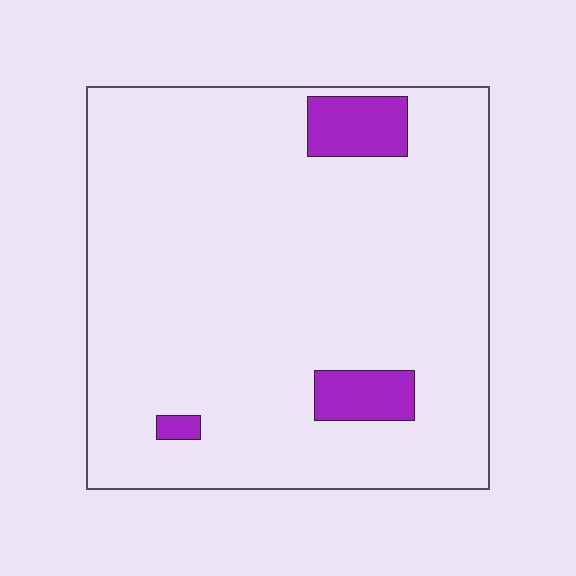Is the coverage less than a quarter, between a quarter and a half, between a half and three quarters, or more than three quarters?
Less than a quarter.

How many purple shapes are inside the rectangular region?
3.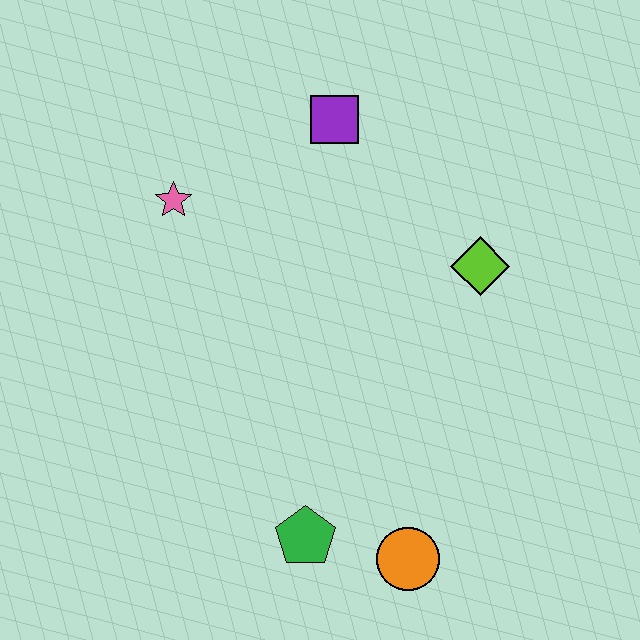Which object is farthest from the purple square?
The orange circle is farthest from the purple square.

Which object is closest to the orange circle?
The green pentagon is closest to the orange circle.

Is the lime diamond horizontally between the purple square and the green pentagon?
No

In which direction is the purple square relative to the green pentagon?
The purple square is above the green pentagon.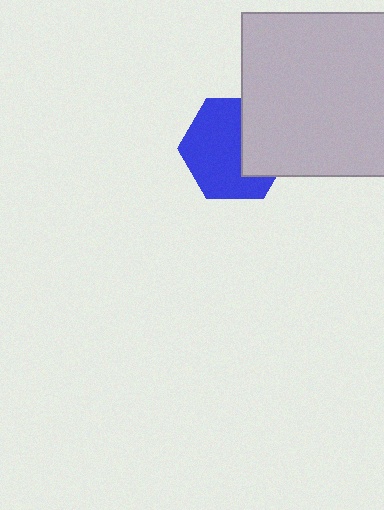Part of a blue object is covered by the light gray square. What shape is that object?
It is a hexagon.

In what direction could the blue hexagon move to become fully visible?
The blue hexagon could move left. That would shift it out from behind the light gray square entirely.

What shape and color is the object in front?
The object in front is a light gray square.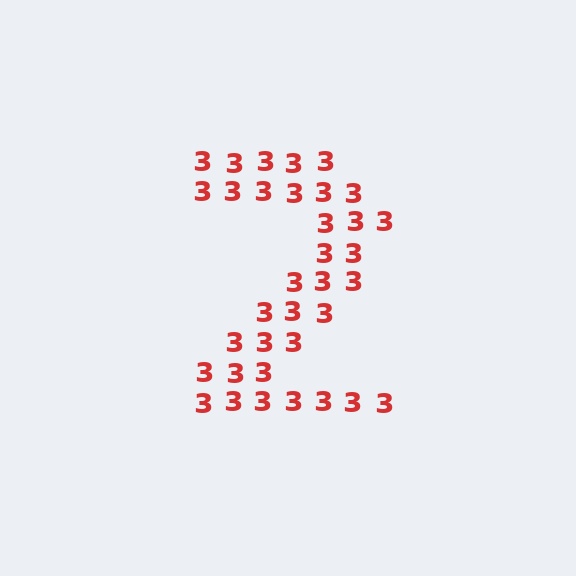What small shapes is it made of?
It is made of small digit 3's.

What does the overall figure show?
The overall figure shows the digit 2.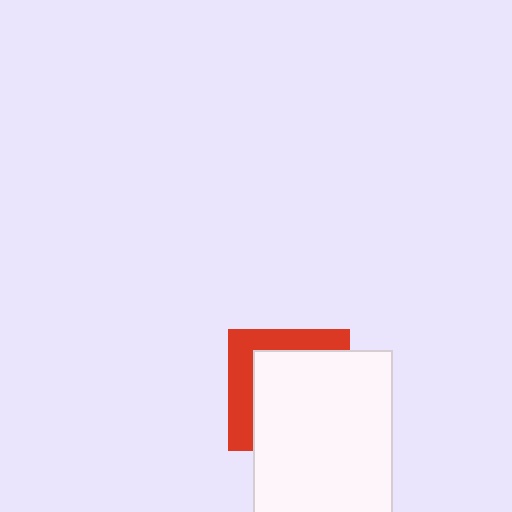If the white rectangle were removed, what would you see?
You would see the complete red square.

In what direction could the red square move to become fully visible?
The red square could move toward the upper-left. That would shift it out from behind the white rectangle entirely.